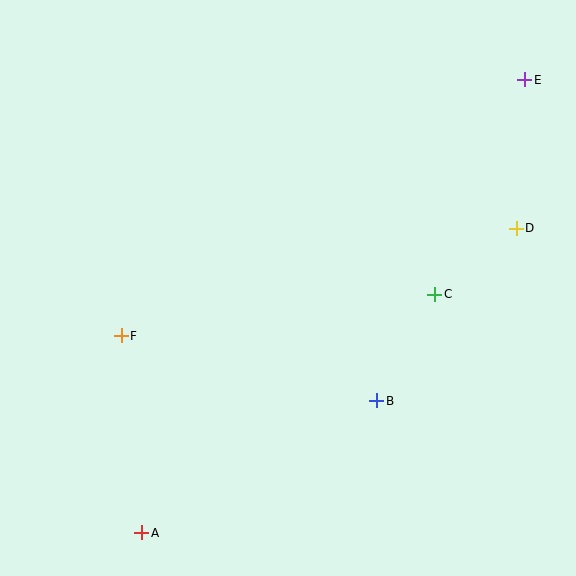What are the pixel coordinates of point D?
Point D is at (516, 228).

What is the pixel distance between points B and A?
The distance between B and A is 270 pixels.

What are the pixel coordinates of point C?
Point C is at (435, 294).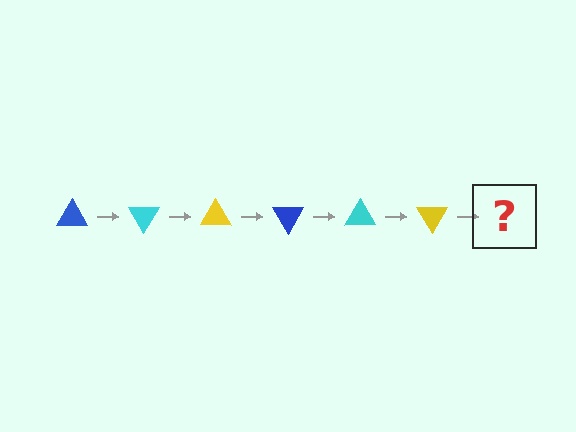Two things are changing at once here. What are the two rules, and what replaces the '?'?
The two rules are that it rotates 60 degrees each step and the color cycles through blue, cyan, and yellow. The '?' should be a blue triangle, rotated 360 degrees from the start.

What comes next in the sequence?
The next element should be a blue triangle, rotated 360 degrees from the start.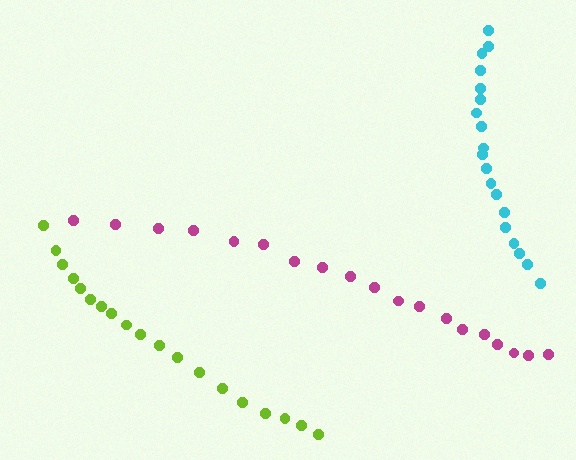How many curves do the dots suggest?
There are 3 distinct paths.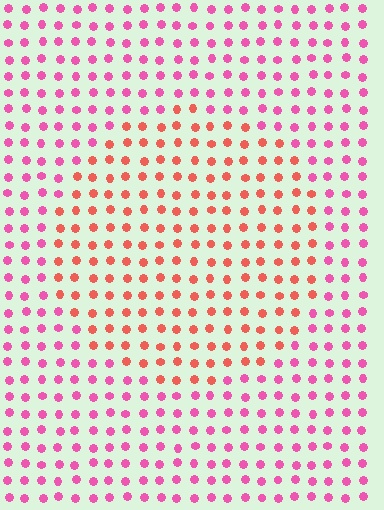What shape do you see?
I see a circle.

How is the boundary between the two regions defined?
The boundary is defined purely by a slight shift in hue (about 39 degrees). Spacing, size, and orientation are identical on both sides.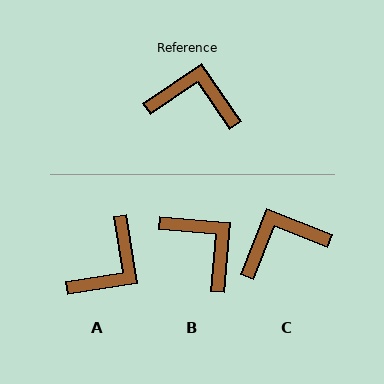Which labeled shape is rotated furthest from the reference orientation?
A, about 116 degrees away.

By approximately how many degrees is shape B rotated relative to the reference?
Approximately 39 degrees clockwise.